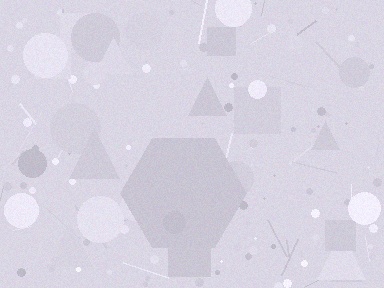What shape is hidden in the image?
A hexagon is hidden in the image.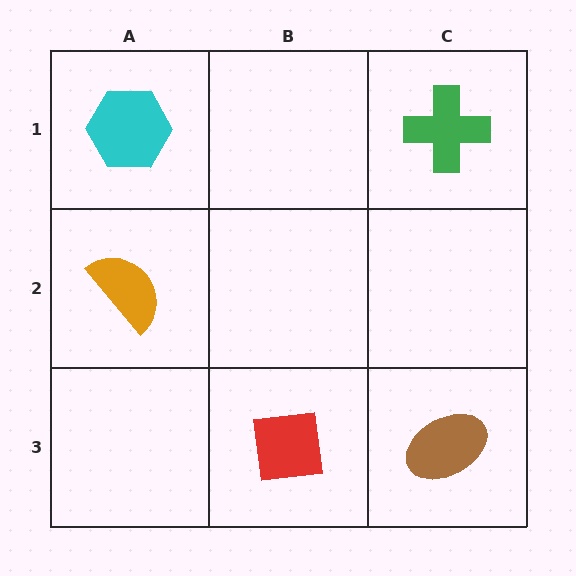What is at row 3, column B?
A red square.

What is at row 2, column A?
An orange semicircle.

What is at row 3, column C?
A brown ellipse.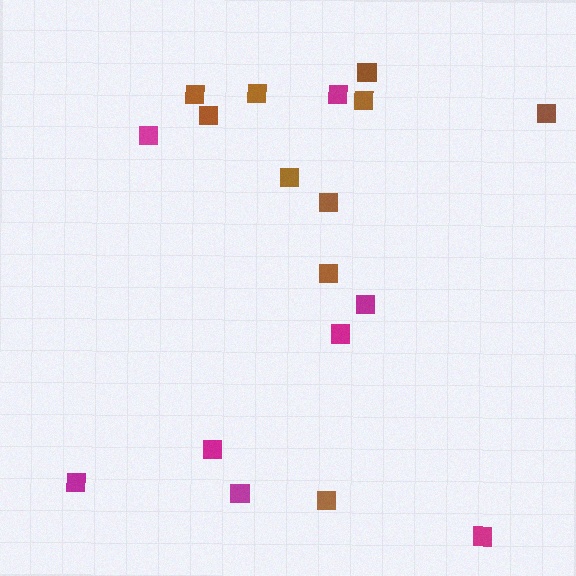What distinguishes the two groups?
There are 2 groups: one group of brown squares (10) and one group of magenta squares (8).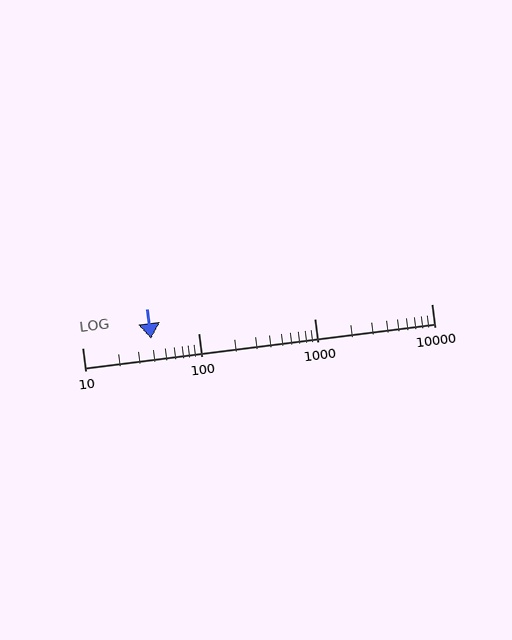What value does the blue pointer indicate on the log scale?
The pointer indicates approximately 39.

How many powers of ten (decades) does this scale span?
The scale spans 3 decades, from 10 to 10000.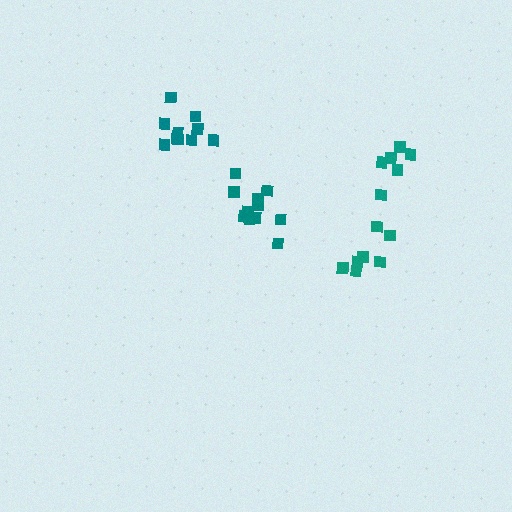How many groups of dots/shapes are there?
There are 4 groups.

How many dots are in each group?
Group 1: 10 dots, Group 2: 6 dots, Group 3: 7 dots, Group 4: 11 dots (34 total).